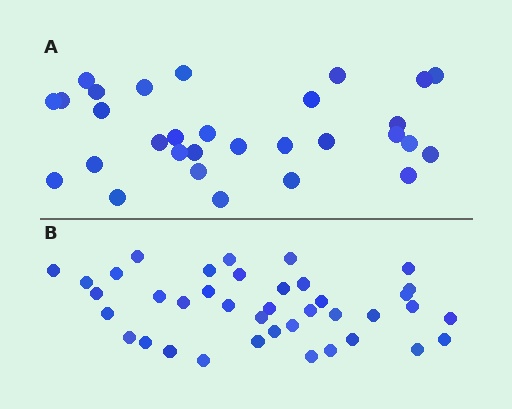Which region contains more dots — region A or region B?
Region B (the bottom region) has more dots.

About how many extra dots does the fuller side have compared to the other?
Region B has roughly 8 or so more dots than region A.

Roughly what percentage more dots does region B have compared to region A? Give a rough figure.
About 30% more.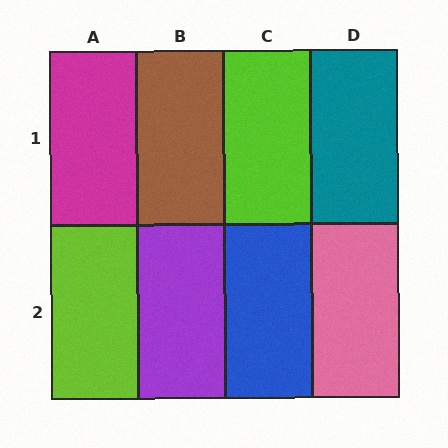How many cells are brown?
1 cell is brown.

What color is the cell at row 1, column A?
Magenta.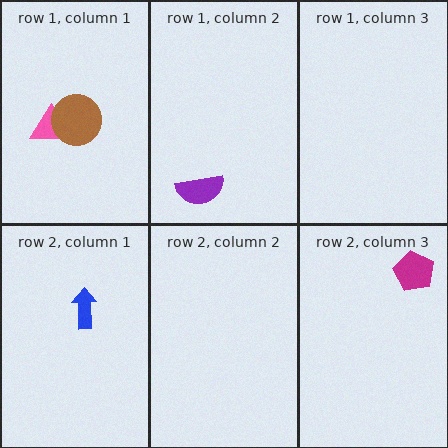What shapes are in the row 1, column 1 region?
The pink triangle, the brown circle.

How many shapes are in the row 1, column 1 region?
2.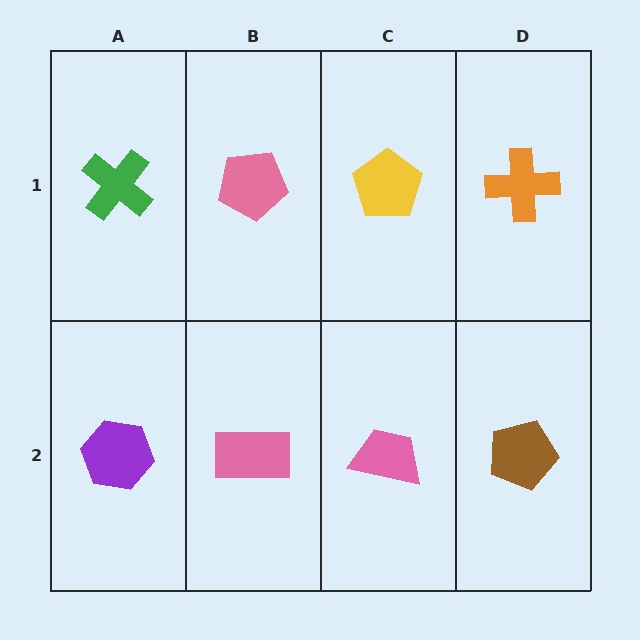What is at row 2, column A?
A purple hexagon.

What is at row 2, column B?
A pink rectangle.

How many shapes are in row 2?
4 shapes.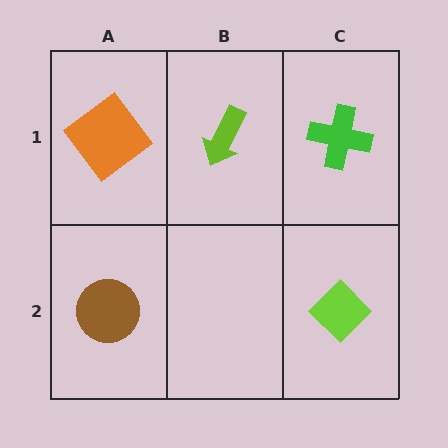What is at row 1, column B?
A lime arrow.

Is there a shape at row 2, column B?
No, that cell is empty.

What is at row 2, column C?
A lime diamond.